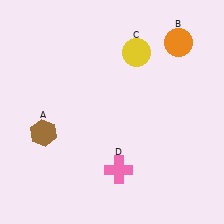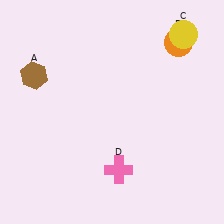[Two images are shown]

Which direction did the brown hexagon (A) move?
The brown hexagon (A) moved up.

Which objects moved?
The objects that moved are: the brown hexagon (A), the yellow circle (C).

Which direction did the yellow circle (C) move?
The yellow circle (C) moved right.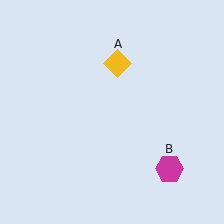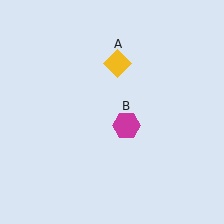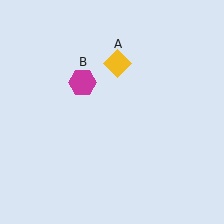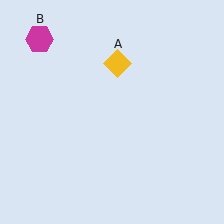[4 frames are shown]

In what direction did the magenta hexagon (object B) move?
The magenta hexagon (object B) moved up and to the left.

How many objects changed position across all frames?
1 object changed position: magenta hexagon (object B).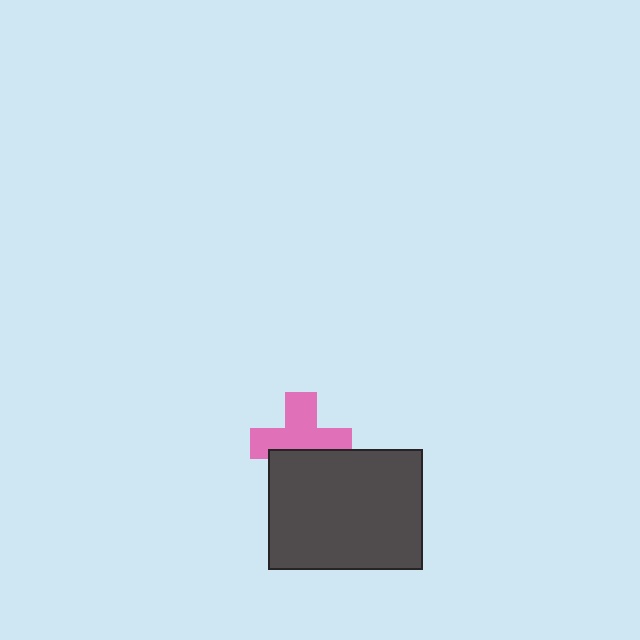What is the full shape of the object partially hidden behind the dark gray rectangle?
The partially hidden object is a pink cross.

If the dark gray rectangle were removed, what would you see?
You would see the complete pink cross.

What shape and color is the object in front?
The object in front is a dark gray rectangle.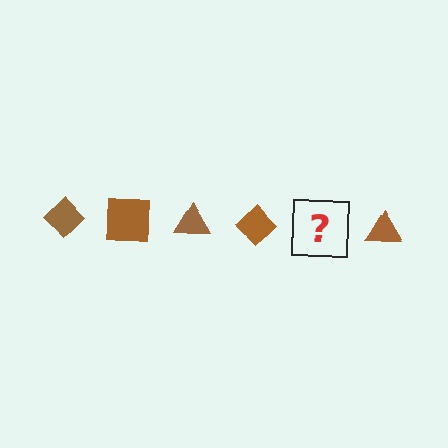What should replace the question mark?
The question mark should be replaced with a brown square.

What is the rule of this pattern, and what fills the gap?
The rule is that the pattern cycles through diamond, square, triangle shapes in brown. The gap should be filled with a brown square.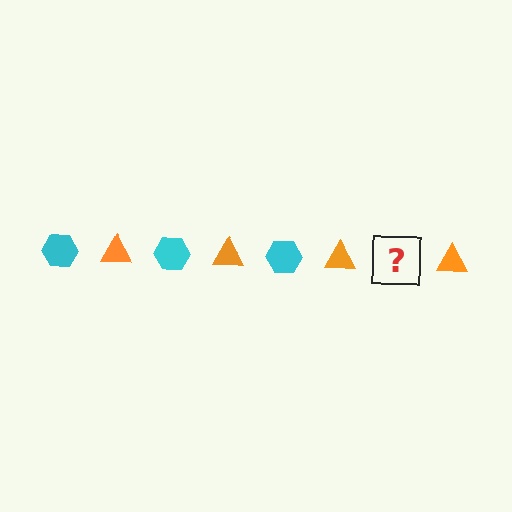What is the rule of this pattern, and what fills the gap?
The rule is that the pattern alternates between cyan hexagon and orange triangle. The gap should be filled with a cyan hexagon.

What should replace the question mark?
The question mark should be replaced with a cyan hexagon.